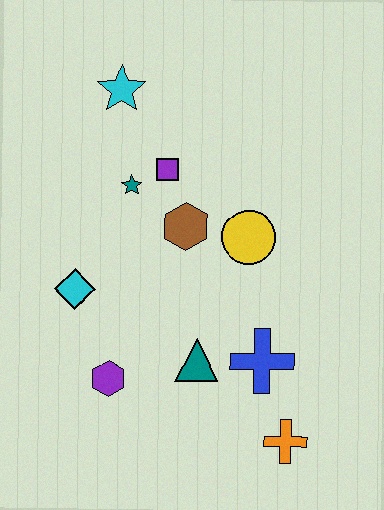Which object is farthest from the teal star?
The orange cross is farthest from the teal star.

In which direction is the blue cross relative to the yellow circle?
The blue cross is below the yellow circle.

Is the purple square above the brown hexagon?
Yes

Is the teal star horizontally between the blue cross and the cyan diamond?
Yes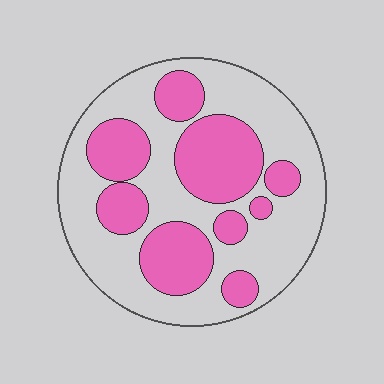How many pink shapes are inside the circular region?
9.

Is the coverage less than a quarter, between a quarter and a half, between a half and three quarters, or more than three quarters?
Between a quarter and a half.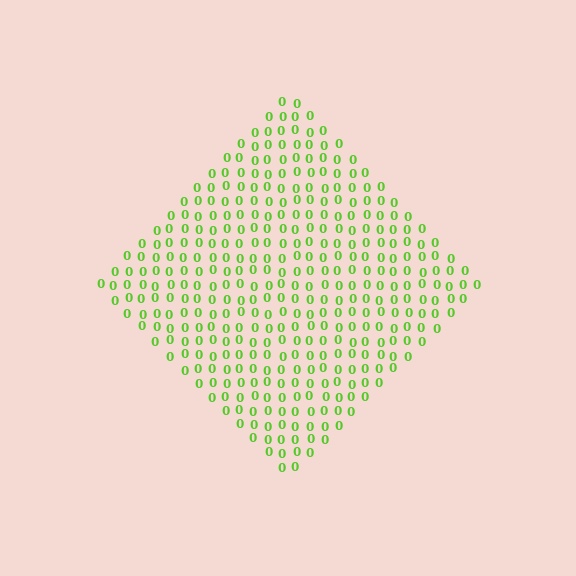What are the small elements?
The small elements are digit 0's.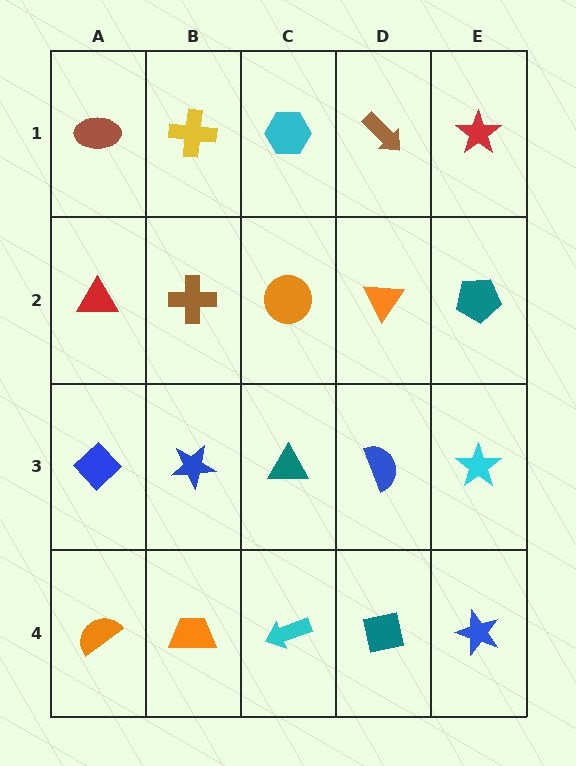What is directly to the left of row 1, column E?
A brown arrow.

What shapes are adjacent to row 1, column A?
A red triangle (row 2, column A), a yellow cross (row 1, column B).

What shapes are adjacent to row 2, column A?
A brown ellipse (row 1, column A), a blue diamond (row 3, column A), a brown cross (row 2, column B).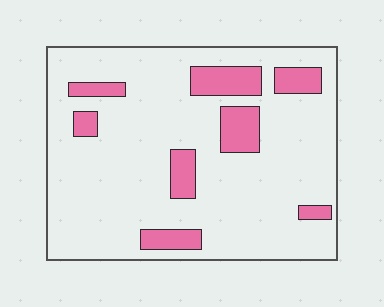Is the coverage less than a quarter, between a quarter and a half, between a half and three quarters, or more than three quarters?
Less than a quarter.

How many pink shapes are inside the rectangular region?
8.